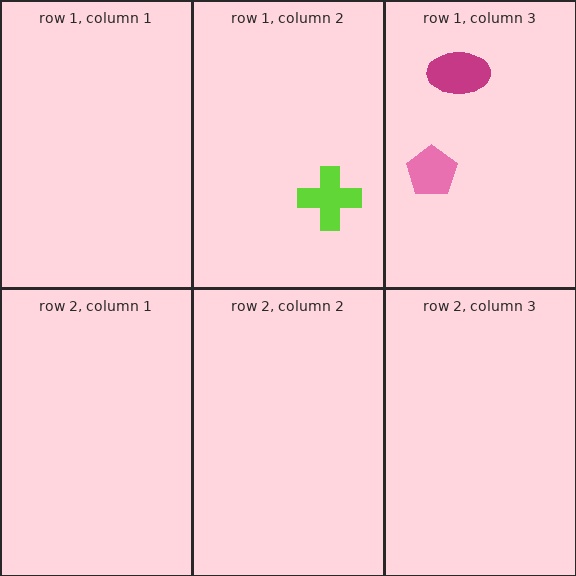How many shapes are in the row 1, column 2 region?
1.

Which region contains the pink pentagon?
The row 1, column 3 region.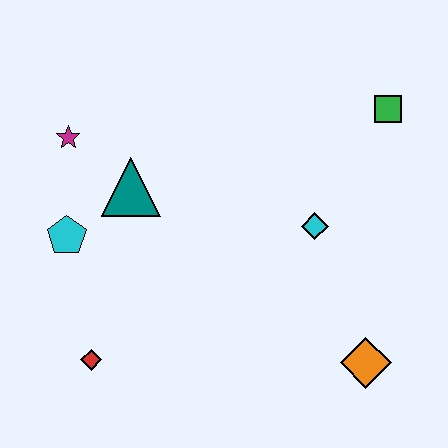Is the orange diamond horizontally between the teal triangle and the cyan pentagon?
No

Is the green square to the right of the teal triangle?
Yes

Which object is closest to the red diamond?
The cyan pentagon is closest to the red diamond.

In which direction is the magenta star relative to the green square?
The magenta star is to the left of the green square.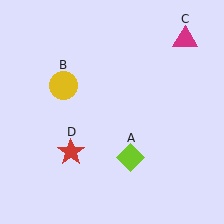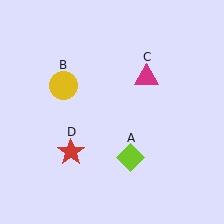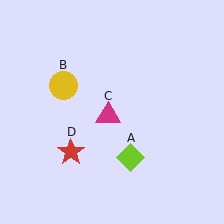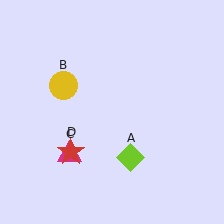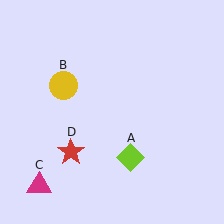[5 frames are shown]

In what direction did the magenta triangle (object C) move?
The magenta triangle (object C) moved down and to the left.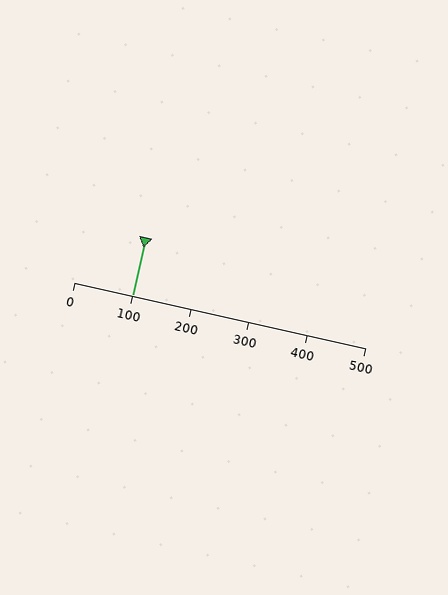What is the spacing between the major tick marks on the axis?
The major ticks are spaced 100 apart.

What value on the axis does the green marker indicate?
The marker indicates approximately 100.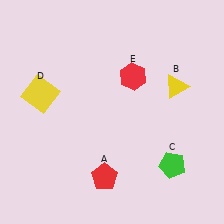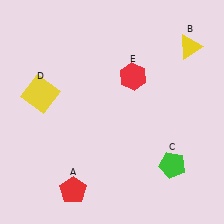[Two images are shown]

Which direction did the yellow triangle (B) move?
The yellow triangle (B) moved up.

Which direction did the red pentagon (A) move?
The red pentagon (A) moved left.